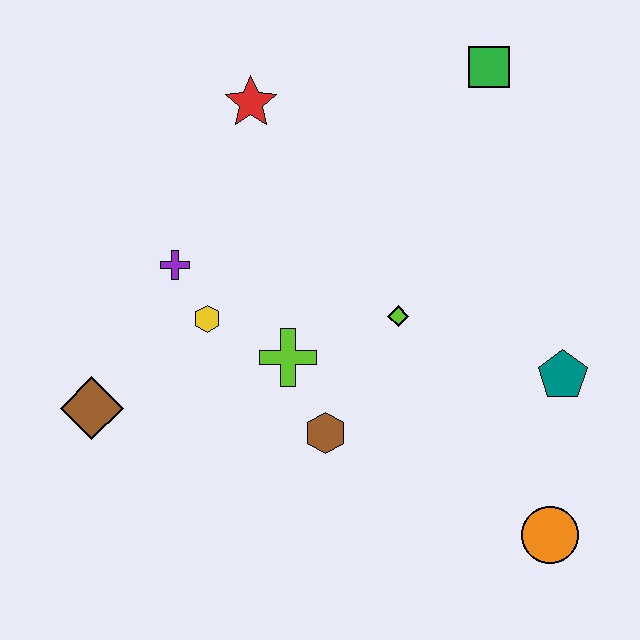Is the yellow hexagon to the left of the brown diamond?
No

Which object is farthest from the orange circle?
The red star is farthest from the orange circle.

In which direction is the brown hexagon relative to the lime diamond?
The brown hexagon is below the lime diamond.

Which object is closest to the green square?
The red star is closest to the green square.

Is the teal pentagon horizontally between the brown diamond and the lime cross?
No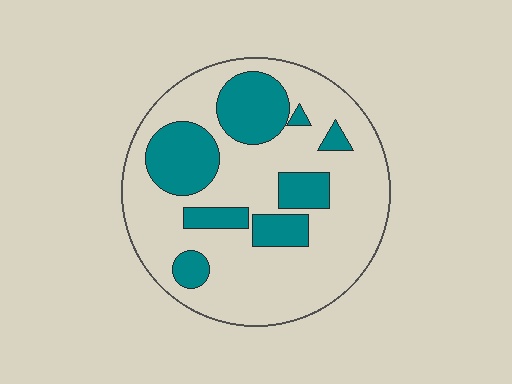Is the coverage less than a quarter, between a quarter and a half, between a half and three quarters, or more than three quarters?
Between a quarter and a half.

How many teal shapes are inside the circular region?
8.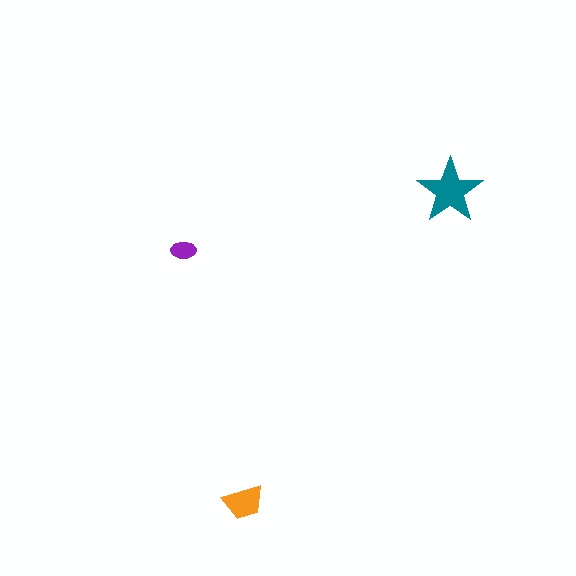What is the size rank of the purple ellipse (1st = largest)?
3rd.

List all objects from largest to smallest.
The teal star, the orange trapezoid, the purple ellipse.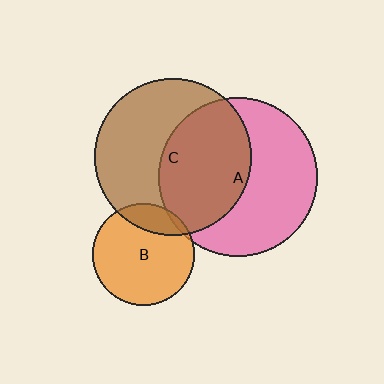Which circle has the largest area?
Circle A (pink).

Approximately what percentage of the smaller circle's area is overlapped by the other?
Approximately 5%.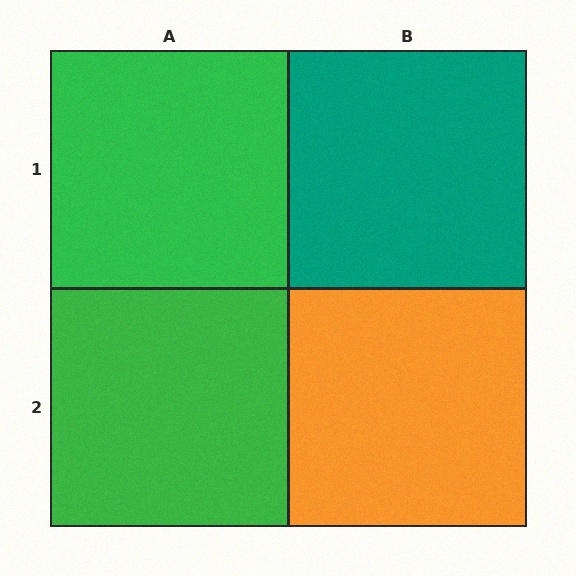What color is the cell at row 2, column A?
Green.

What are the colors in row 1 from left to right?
Green, teal.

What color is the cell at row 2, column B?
Orange.